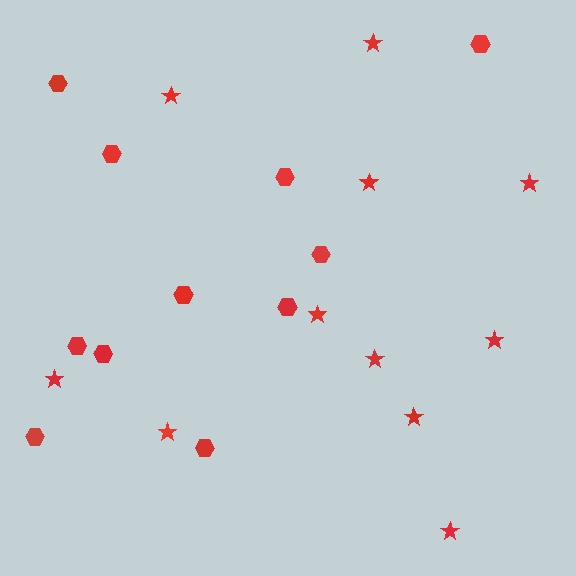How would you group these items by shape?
There are 2 groups: one group of hexagons (11) and one group of stars (11).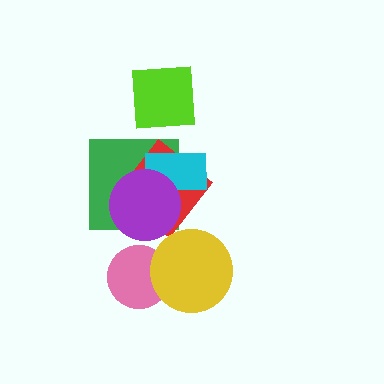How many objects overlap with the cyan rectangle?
3 objects overlap with the cyan rectangle.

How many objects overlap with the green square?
3 objects overlap with the green square.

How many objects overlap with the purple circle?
3 objects overlap with the purple circle.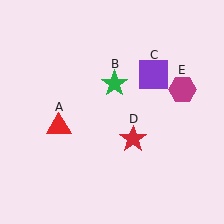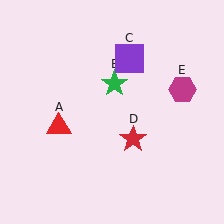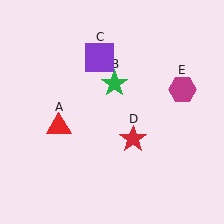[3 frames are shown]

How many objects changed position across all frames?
1 object changed position: purple square (object C).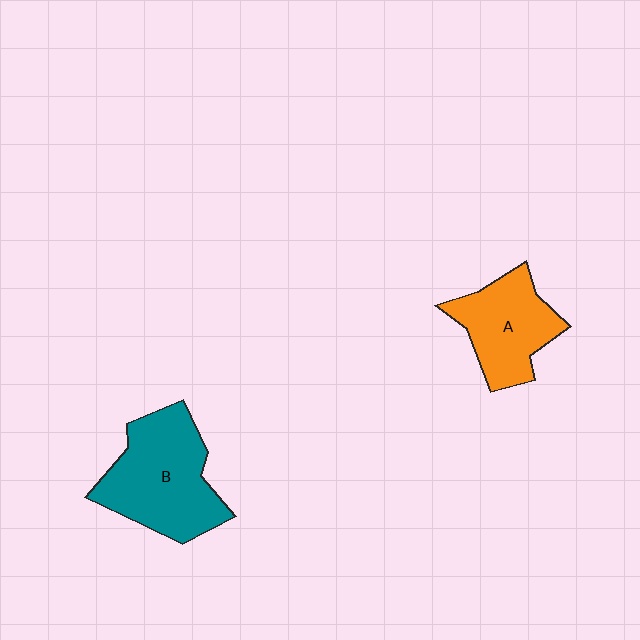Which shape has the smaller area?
Shape A (orange).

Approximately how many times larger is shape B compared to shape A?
Approximately 1.4 times.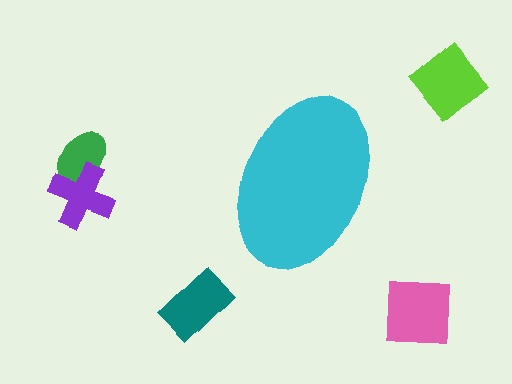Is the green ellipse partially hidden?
No, the green ellipse is fully visible.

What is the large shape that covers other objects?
A cyan ellipse.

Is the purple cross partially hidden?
No, the purple cross is fully visible.